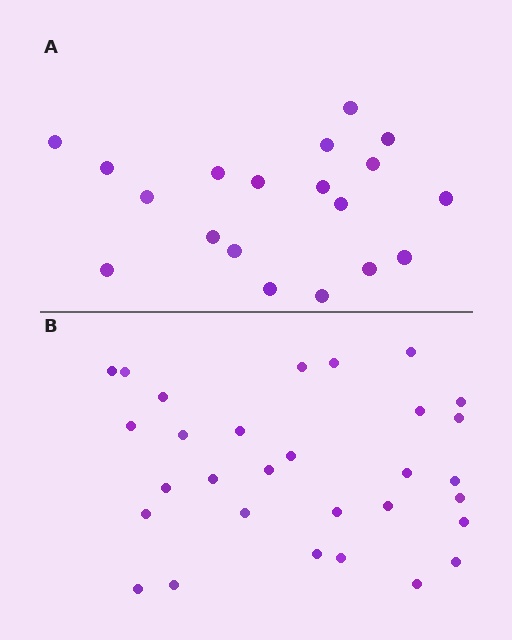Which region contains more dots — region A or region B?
Region B (the bottom region) has more dots.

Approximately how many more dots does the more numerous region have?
Region B has roughly 12 or so more dots than region A.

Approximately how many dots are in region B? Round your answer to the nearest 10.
About 30 dots.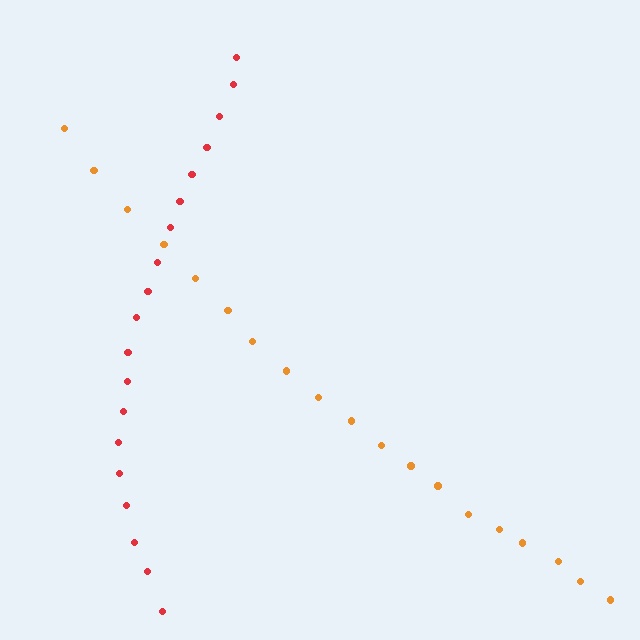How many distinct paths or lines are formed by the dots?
There are 2 distinct paths.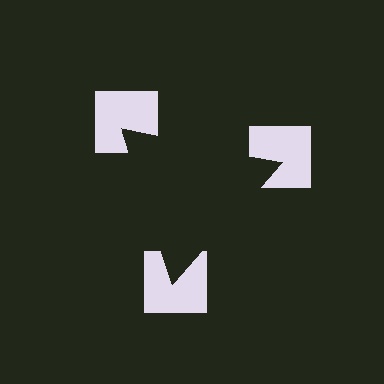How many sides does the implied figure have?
3 sides.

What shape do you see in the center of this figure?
An illusory triangle — its edges are inferred from the aligned wedge cuts in the notched squares, not physically drawn.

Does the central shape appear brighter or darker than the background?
It typically appears slightly darker than the background, even though no actual brightness change is drawn.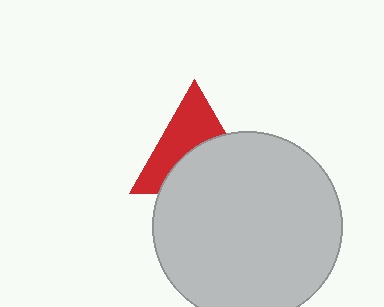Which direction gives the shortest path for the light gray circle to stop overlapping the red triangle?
Moving down gives the shortest separation.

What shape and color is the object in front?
The object in front is a light gray circle.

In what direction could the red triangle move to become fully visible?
The red triangle could move up. That would shift it out from behind the light gray circle entirely.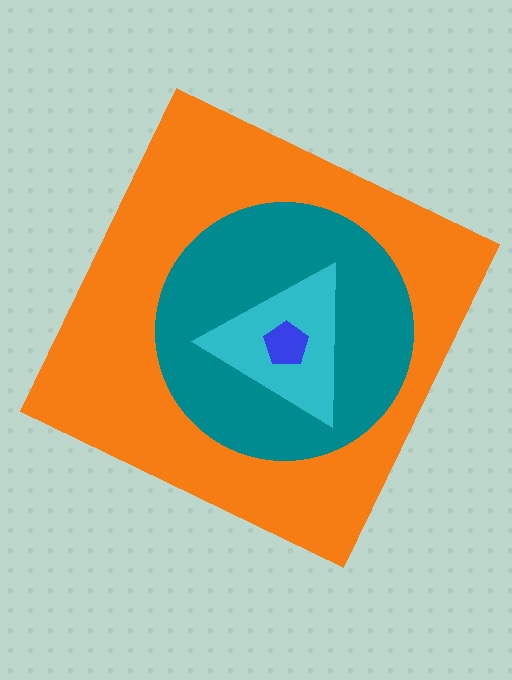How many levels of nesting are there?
4.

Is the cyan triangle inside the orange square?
Yes.